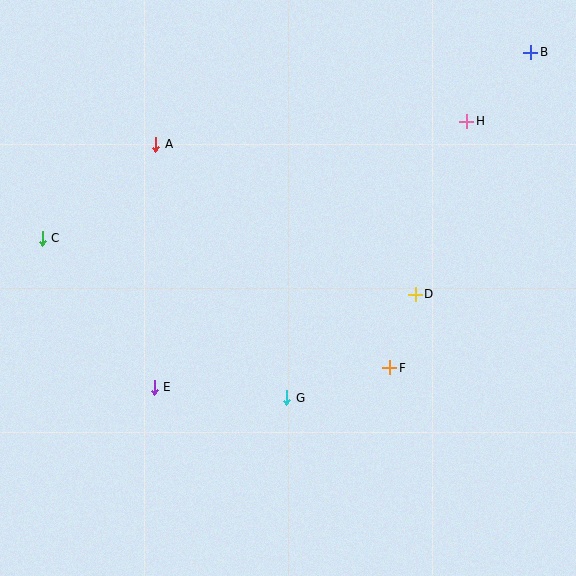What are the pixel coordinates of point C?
Point C is at (42, 238).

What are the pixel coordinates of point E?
Point E is at (154, 387).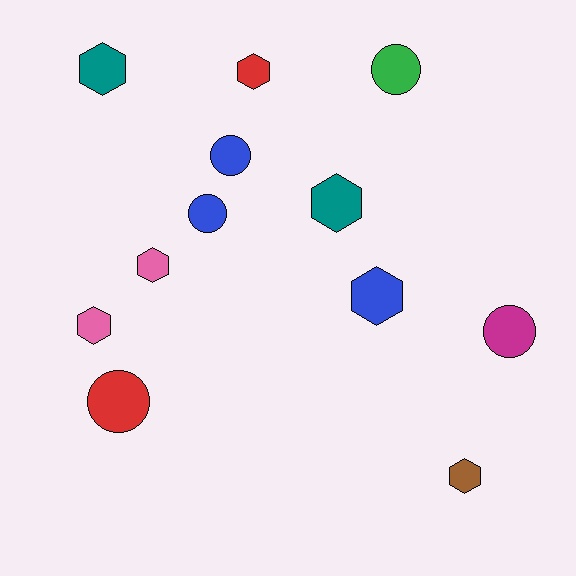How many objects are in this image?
There are 12 objects.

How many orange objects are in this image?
There are no orange objects.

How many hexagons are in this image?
There are 7 hexagons.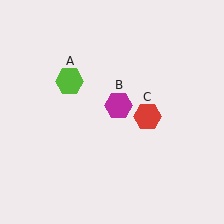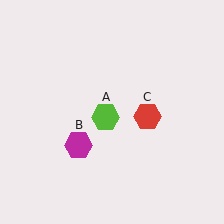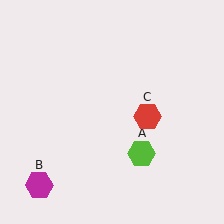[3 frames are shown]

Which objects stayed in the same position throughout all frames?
Red hexagon (object C) remained stationary.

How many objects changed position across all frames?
2 objects changed position: lime hexagon (object A), magenta hexagon (object B).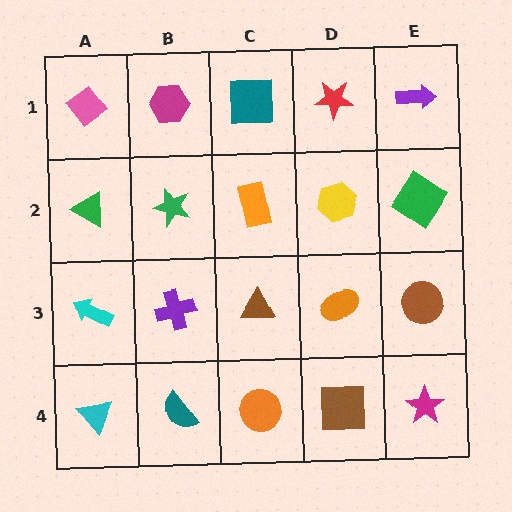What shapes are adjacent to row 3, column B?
A green star (row 2, column B), a teal semicircle (row 4, column B), a cyan arrow (row 3, column A), a brown triangle (row 3, column C).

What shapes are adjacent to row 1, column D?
A yellow hexagon (row 2, column D), a teal square (row 1, column C), a purple arrow (row 1, column E).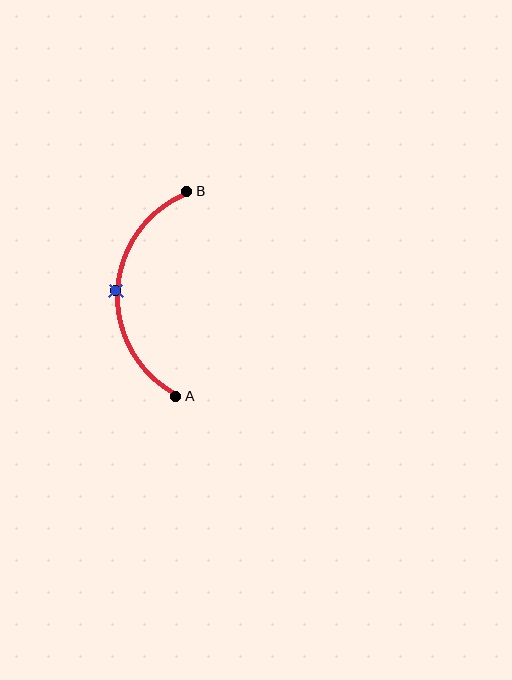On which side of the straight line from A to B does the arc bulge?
The arc bulges to the left of the straight line connecting A and B.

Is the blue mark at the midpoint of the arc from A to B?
Yes. The blue mark lies on the arc at equal arc-length from both A and B — it is the arc midpoint.